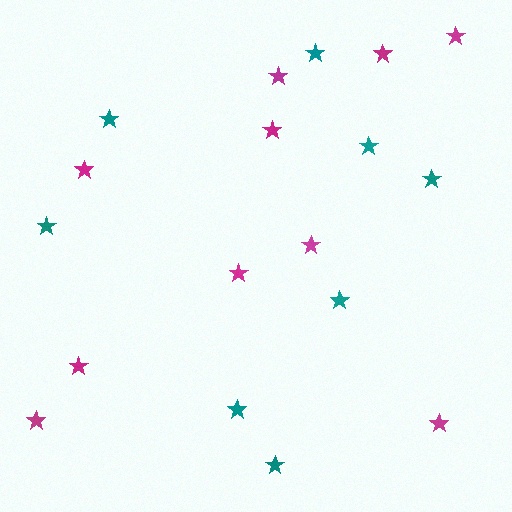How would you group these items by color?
There are 2 groups: one group of magenta stars (10) and one group of teal stars (8).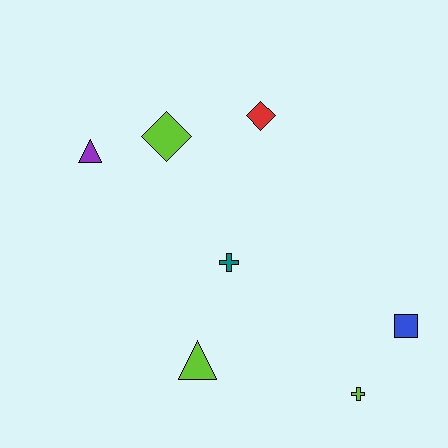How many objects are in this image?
There are 7 objects.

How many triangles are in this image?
There are 2 triangles.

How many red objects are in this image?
There is 1 red object.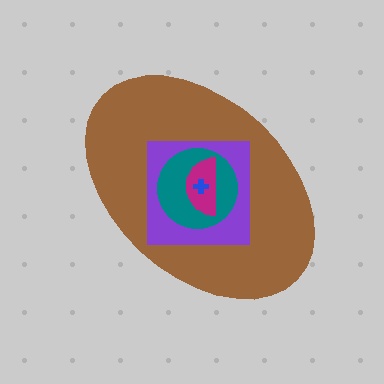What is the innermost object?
The blue cross.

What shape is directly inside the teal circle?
The magenta semicircle.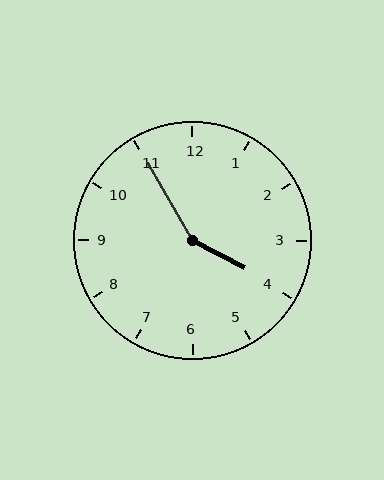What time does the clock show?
3:55.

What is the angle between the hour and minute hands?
Approximately 148 degrees.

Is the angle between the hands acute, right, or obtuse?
It is obtuse.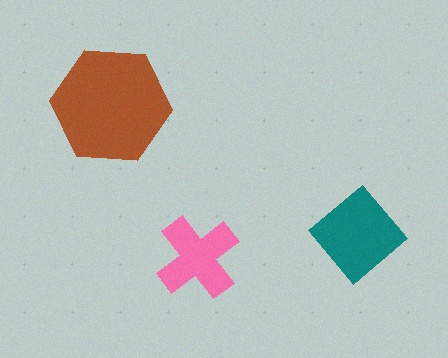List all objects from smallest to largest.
The pink cross, the teal diamond, the brown hexagon.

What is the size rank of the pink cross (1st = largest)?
3rd.